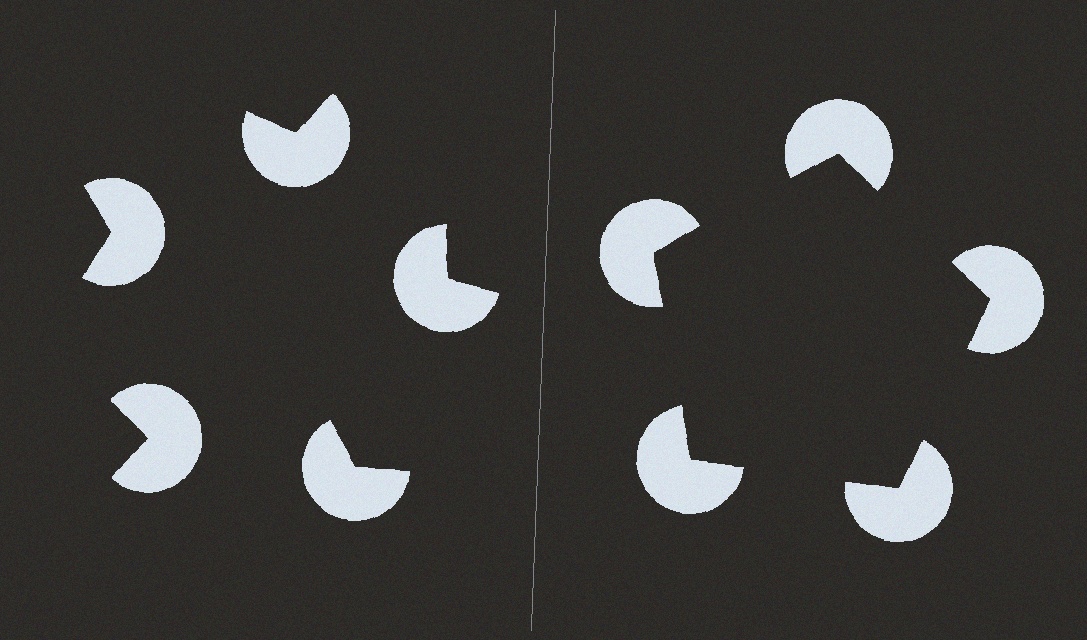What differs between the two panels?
The pac-man discs are positioned identically on both sides; only the wedge orientations differ. On the right they align to a pentagon; on the left they are misaligned.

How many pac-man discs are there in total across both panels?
10 — 5 on each side.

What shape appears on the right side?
An illusory pentagon.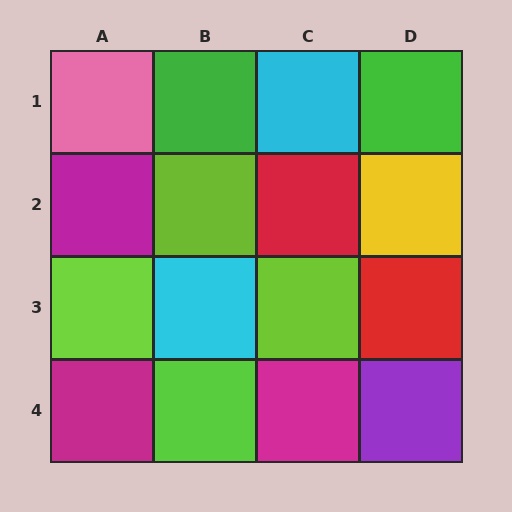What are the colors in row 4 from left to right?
Magenta, lime, magenta, purple.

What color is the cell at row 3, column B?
Cyan.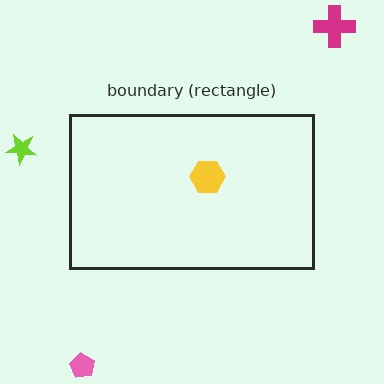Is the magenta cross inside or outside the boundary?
Outside.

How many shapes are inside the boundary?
1 inside, 3 outside.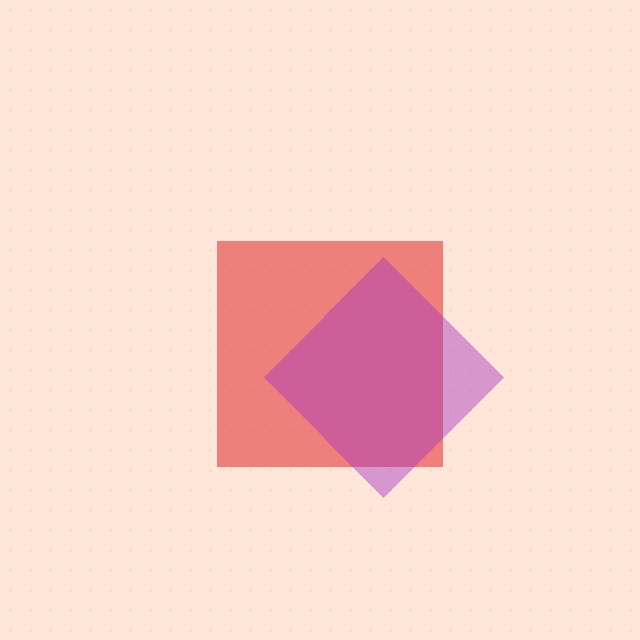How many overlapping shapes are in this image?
There are 2 overlapping shapes in the image.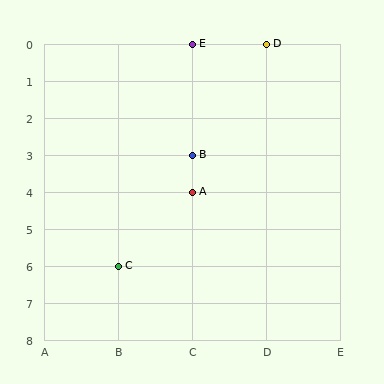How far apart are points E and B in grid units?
Points E and B are 3 rows apart.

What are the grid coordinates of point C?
Point C is at grid coordinates (B, 6).